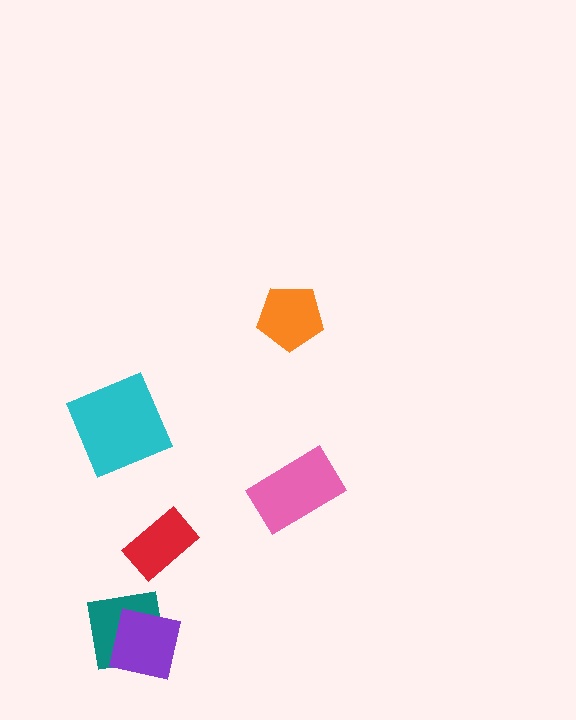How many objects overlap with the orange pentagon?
0 objects overlap with the orange pentagon.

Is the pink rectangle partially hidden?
No, no other shape covers it.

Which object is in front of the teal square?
The purple square is in front of the teal square.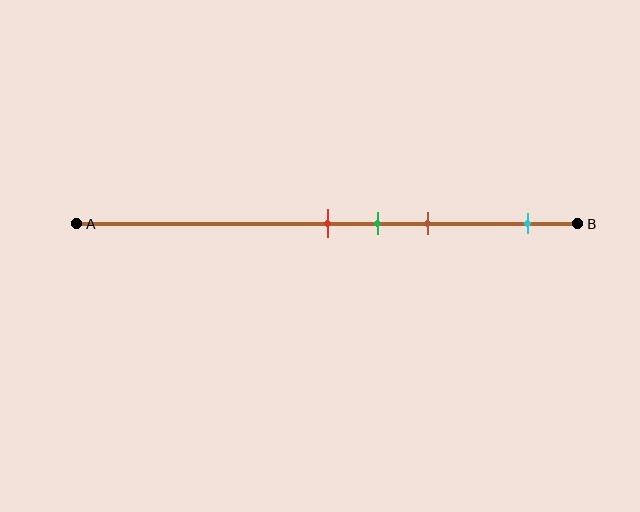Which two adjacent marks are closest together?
The red and green marks are the closest adjacent pair.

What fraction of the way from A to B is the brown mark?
The brown mark is approximately 70% (0.7) of the way from A to B.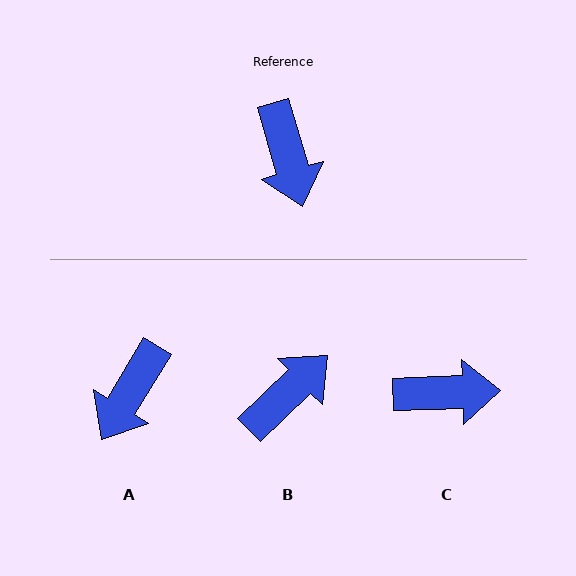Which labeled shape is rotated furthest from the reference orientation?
B, about 118 degrees away.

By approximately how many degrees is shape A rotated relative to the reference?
Approximately 47 degrees clockwise.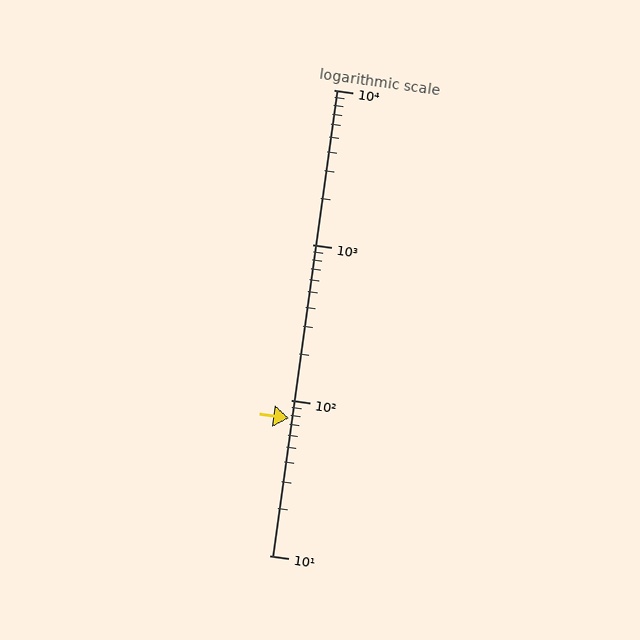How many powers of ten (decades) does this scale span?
The scale spans 3 decades, from 10 to 10000.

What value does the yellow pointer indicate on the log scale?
The pointer indicates approximately 77.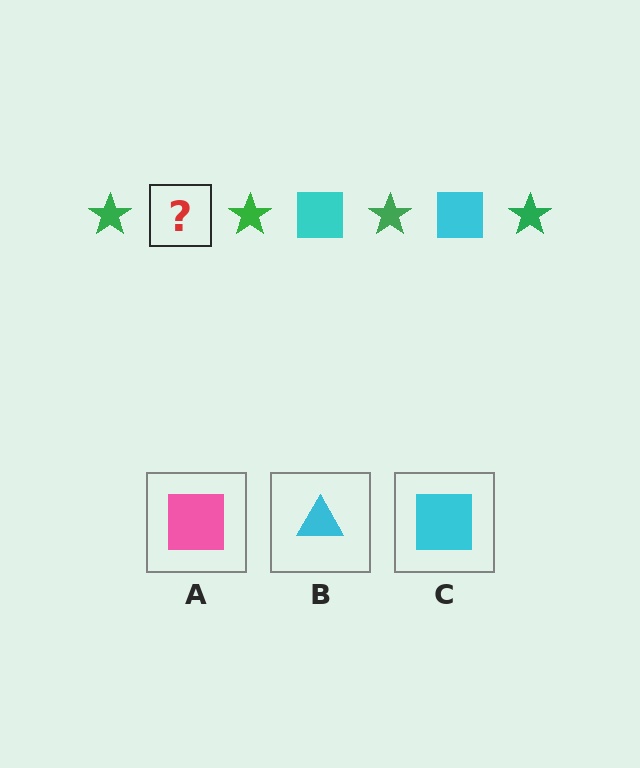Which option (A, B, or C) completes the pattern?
C.